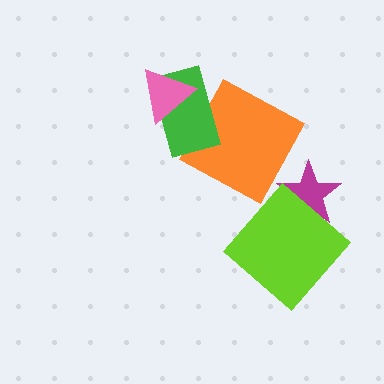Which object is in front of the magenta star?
The lime diamond is in front of the magenta star.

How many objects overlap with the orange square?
1 object overlaps with the orange square.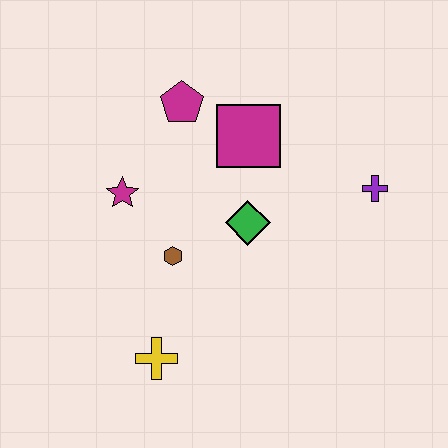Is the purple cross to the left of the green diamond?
No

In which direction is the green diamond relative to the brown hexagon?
The green diamond is to the right of the brown hexagon.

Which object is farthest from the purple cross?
The yellow cross is farthest from the purple cross.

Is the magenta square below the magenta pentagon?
Yes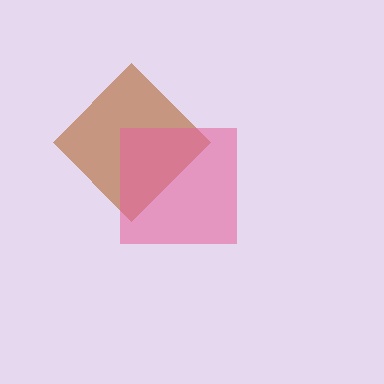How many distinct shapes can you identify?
There are 2 distinct shapes: a brown diamond, a pink square.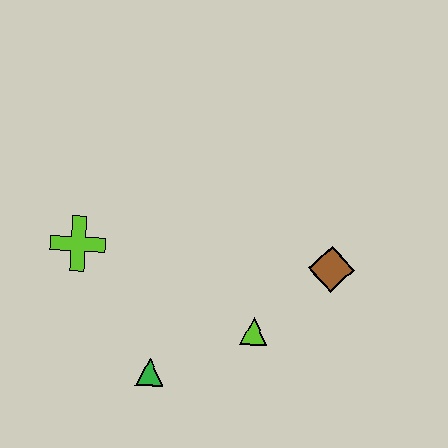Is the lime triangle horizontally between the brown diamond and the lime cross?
Yes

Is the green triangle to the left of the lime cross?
No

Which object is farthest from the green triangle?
The brown diamond is farthest from the green triangle.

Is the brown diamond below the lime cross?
Yes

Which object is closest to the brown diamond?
The lime triangle is closest to the brown diamond.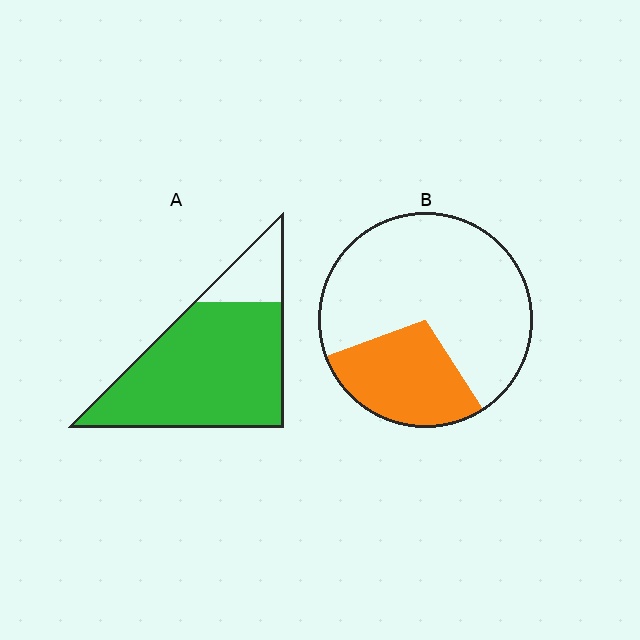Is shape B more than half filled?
No.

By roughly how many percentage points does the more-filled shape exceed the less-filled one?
By roughly 55 percentage points (A over B).